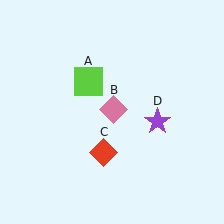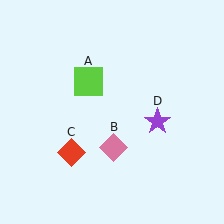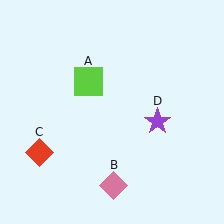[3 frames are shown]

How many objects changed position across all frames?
2 objects changed position: pink diamond (object B), red diamond (object C).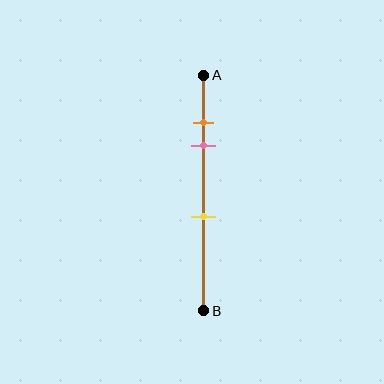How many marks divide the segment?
There are 3 marks dividing the segment.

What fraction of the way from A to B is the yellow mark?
The yellow mark is approximately 60% (0.6) of the way from A to B.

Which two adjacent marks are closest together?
The orange and pink marks are the closest adjacent pair.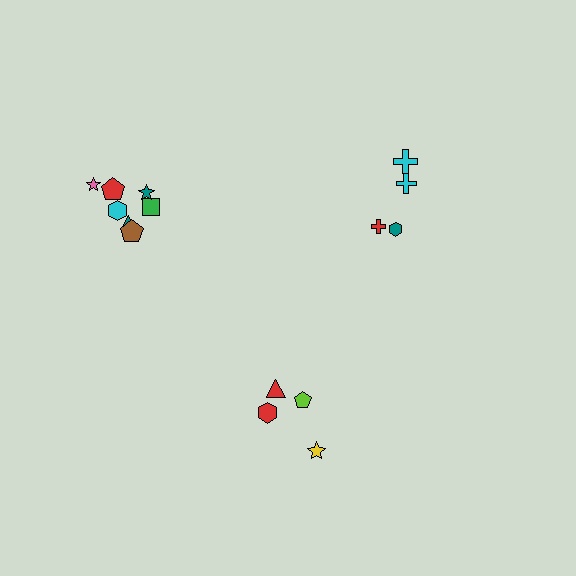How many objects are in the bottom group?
There are 4 objects.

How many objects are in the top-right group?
There are 4 objects.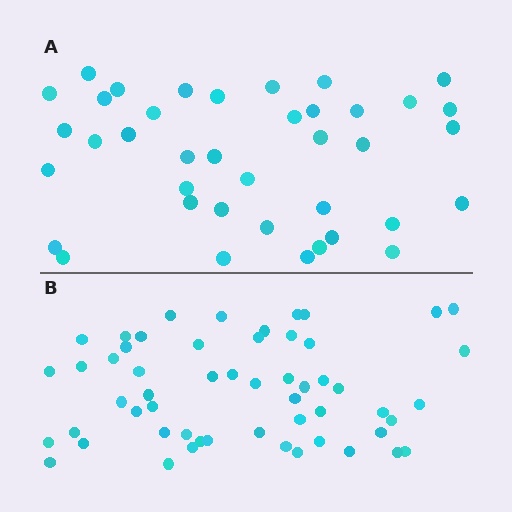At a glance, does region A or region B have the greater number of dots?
Region B (the bottom region) has more dots.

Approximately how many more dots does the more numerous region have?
Region B has approximately 15 more dots than region A.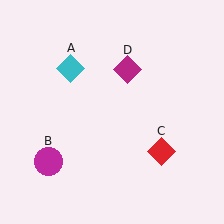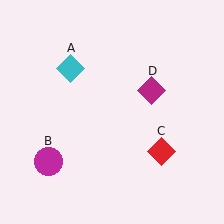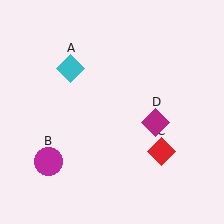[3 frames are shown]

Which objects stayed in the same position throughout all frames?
Cyan diamond (object A) and magenta circle (object B) and red diamond (object C) remained stationary.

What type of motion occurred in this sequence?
The magenta diamond (object D) rotated clockwise around the center of the scene.